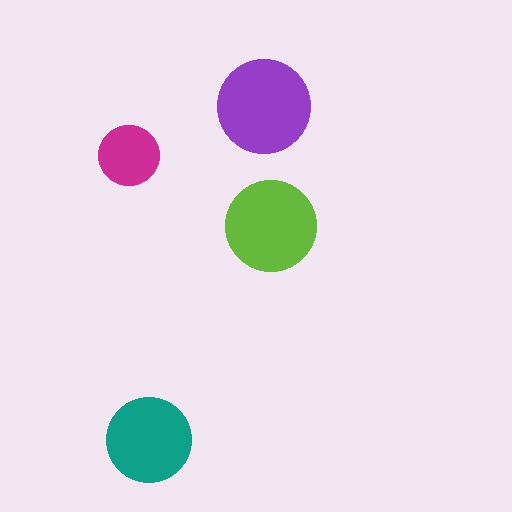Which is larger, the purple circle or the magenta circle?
The purple one.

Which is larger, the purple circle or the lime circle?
The purple one.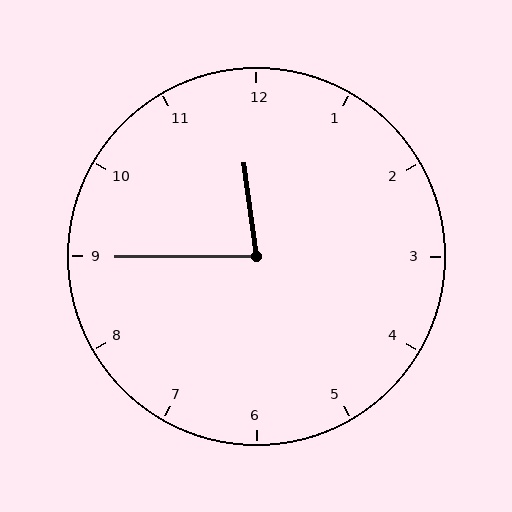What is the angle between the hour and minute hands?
Approximately 82 degrees.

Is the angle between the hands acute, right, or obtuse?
It is acute.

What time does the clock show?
11:45.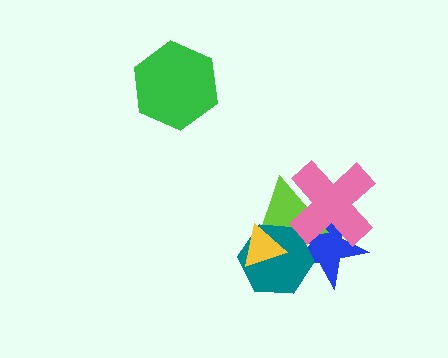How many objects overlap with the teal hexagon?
3 objects overlap with the teal hexagon.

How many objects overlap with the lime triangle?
4 objects overlap with the lime triangle.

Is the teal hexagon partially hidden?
Yes, it is partially covered by another shape.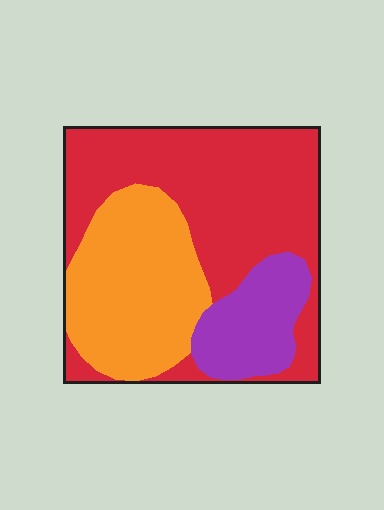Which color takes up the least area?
Purple, at roughly 15%.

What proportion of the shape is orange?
Orange covers around 30% of the shape.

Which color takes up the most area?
Red, at roughly 50%.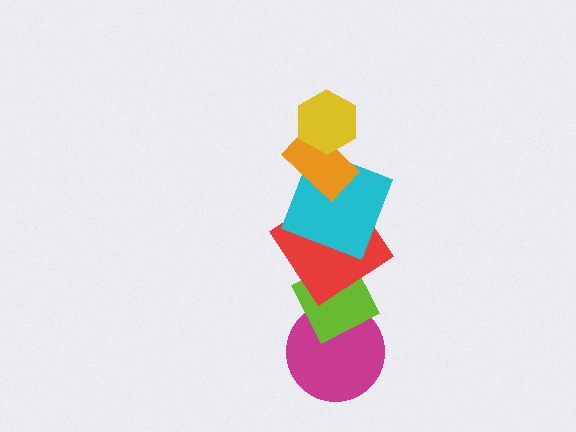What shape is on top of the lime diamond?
The red diamond is on top of the lime diamond.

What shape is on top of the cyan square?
The orange rectangle is on top of the cyan square.